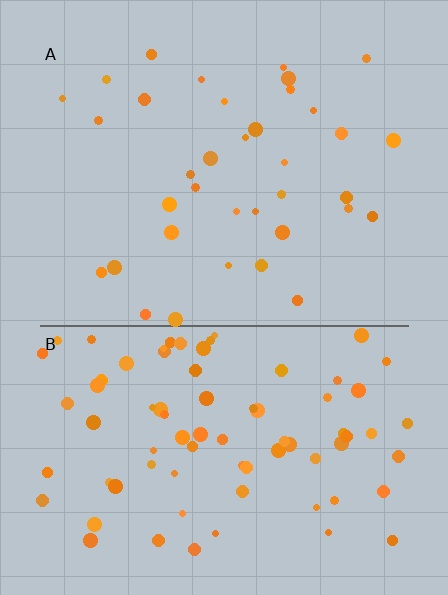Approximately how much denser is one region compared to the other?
Approximately 2.3× — region B over region A.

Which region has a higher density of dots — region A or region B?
B (the bottom).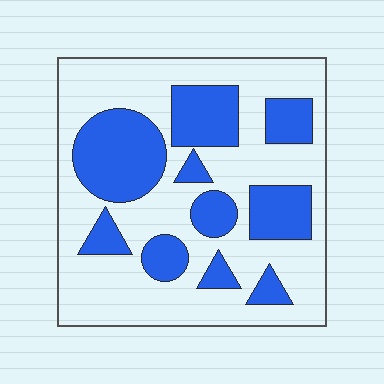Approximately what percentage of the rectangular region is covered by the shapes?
Approximately 35%.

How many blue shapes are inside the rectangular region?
10.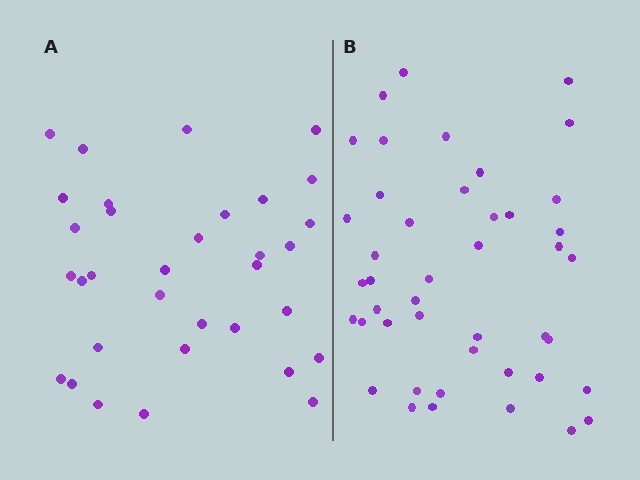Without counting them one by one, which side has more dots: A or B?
Region B (the right region) has more dots.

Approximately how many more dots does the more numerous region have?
Region B has roughly 12 or so more dots than region A.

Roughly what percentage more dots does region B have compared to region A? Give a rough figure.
About 35% more.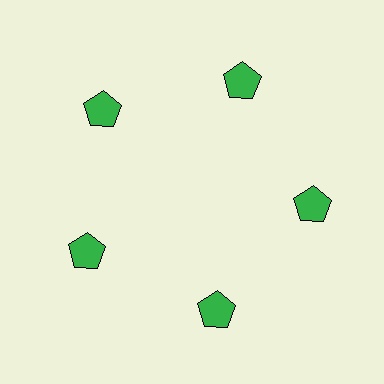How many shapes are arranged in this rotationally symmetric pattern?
There are 5 shapes, arranged in 5 groups of 1.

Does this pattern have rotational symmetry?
Yes, this pattern has 5-fold rotational symmetry. It looks the same after rotating 72 degrees around the center.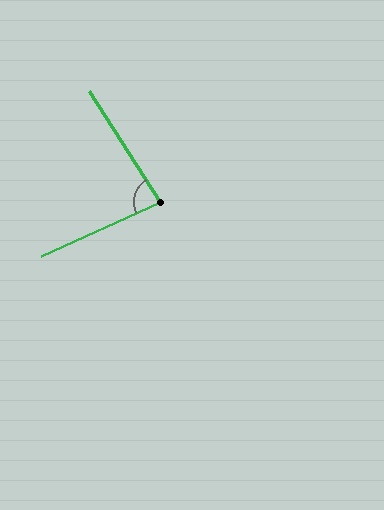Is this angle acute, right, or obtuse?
It is acute.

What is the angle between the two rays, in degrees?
Approximately 82 degrees.